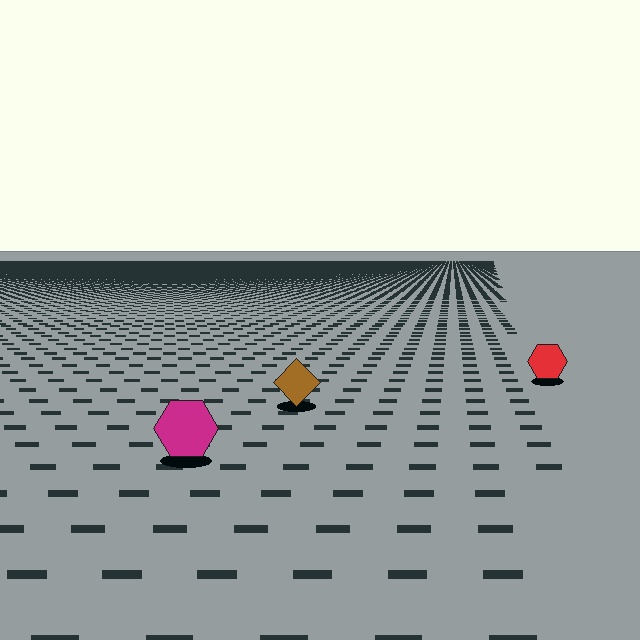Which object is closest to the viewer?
The magenta hexagon is closest. The texture marks near it are larger and more spread out.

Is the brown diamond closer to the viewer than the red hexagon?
Yes. The brown diamond is closer — you can tell from the texture gradient: the ground texture is coarser near it.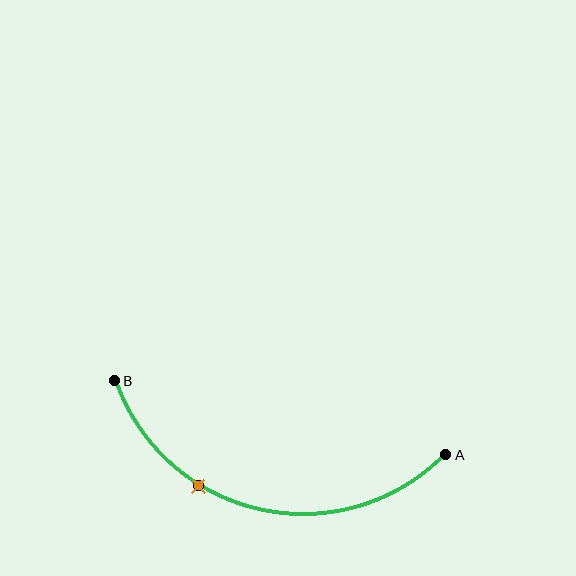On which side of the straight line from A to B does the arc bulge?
The arc bulges below the straight line connecting A and B.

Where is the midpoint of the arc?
The arc midpoint is the point on the curve farthest from the straight line joining A and B. It sits below that line.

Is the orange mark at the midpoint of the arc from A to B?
No. The orange mark lies on the arc but is closer to endpoint B. The arc midpoint would be at the point on the curve equidistant along the arc from both A and B.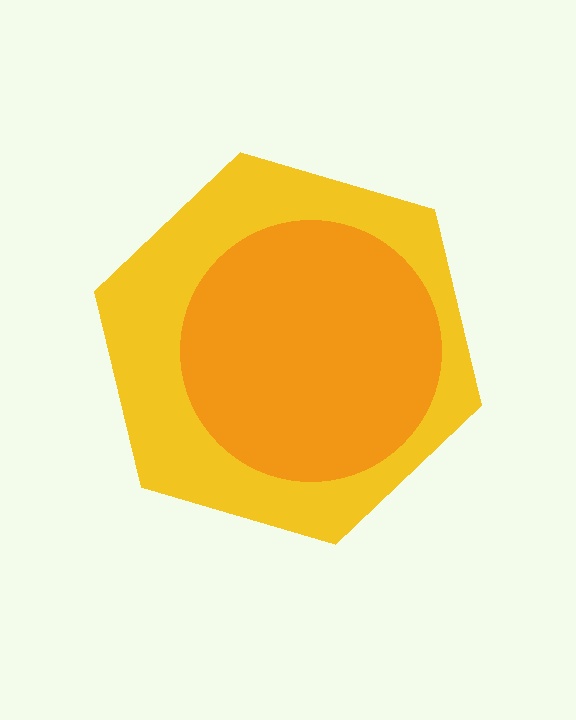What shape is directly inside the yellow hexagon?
The orange circle.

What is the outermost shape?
The yellow hexagon.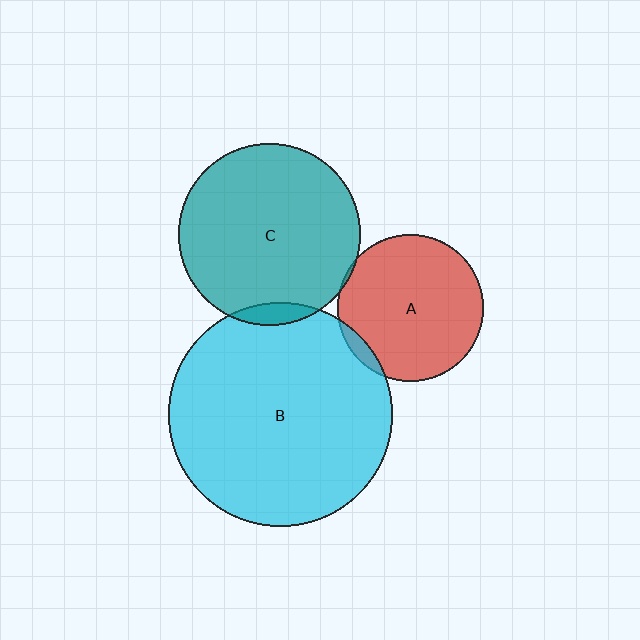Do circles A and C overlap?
Yes.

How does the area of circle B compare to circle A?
Approximately 2.3 times.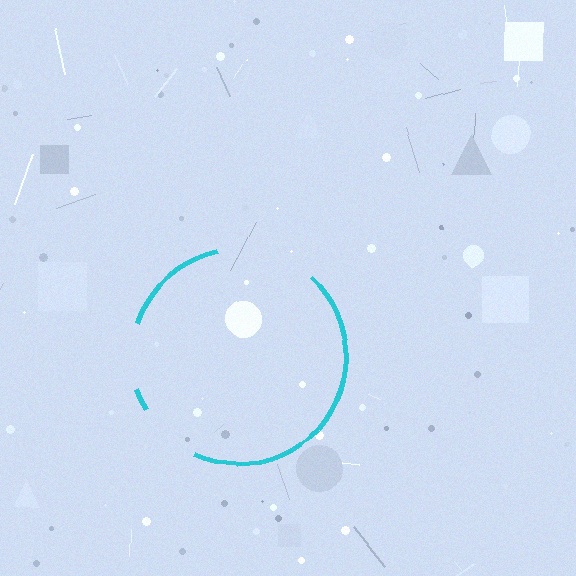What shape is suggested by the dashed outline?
The dashed outline suggests a circle.